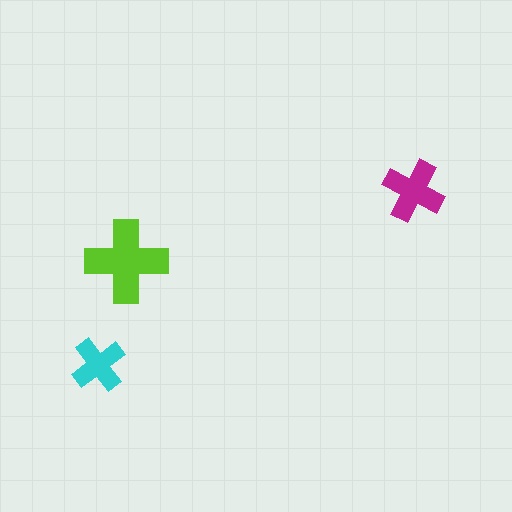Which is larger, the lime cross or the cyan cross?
The lime one.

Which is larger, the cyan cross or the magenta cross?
The magenta one.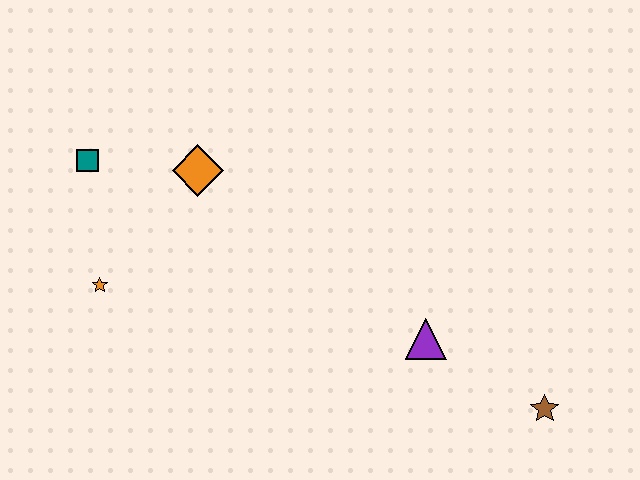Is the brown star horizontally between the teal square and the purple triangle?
No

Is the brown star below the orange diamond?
Yes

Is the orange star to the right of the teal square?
Yes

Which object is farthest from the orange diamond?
The brown star is farthest from the orange diamond.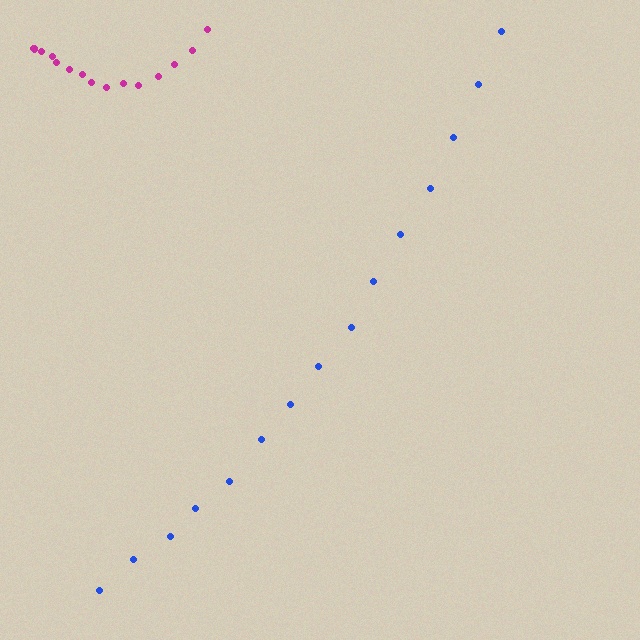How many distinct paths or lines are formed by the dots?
There are 2 distinct paths.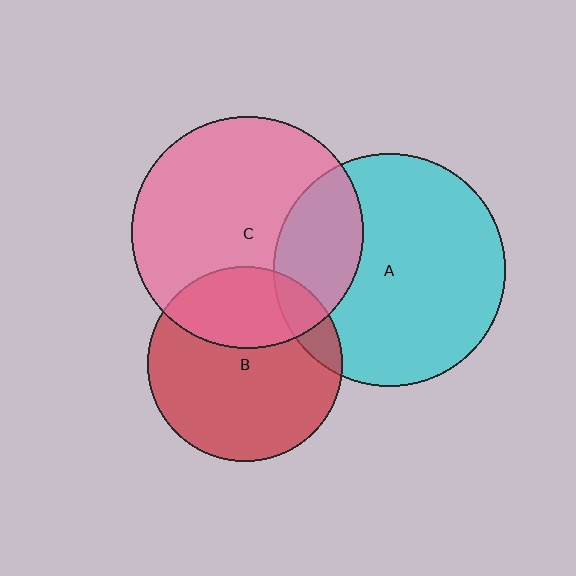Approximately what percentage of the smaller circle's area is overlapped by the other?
Approximately 25%.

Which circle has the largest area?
Circle A (cyan).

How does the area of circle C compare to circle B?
Approximately 1.4 times.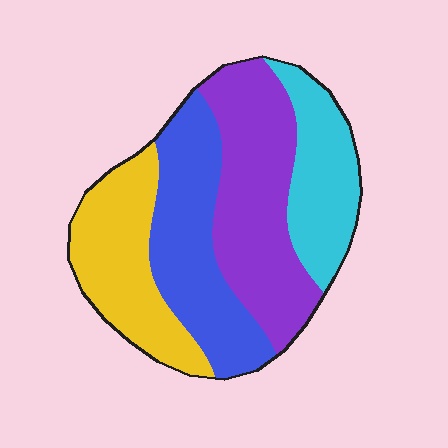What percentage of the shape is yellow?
Yellow takes up about one quarter (1/4) of the shape.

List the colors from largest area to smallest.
From largest to smallest: purple, blue, yellow, cyan.